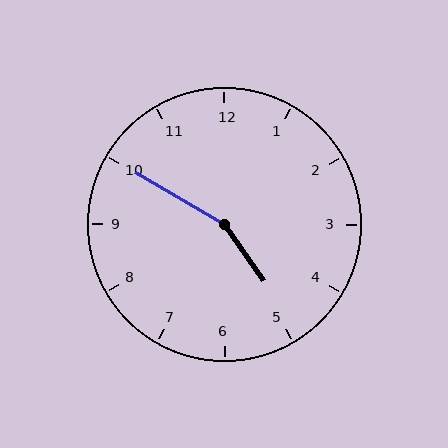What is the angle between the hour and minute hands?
Approximately 155 degrees.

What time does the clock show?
4:50.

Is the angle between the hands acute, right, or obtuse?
It is obtuse.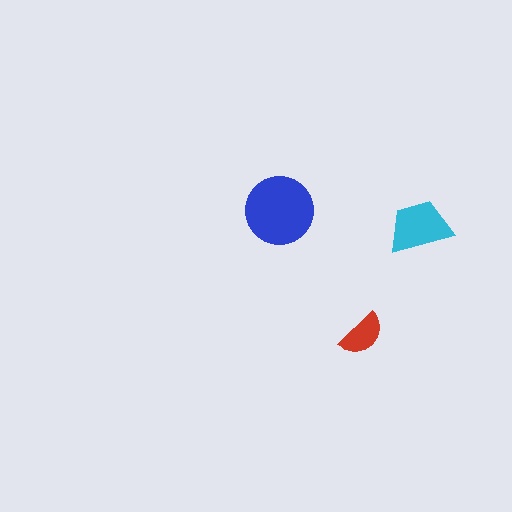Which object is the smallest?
The red semicircle.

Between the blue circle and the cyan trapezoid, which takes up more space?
The blue circle.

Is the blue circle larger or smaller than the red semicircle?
Larger.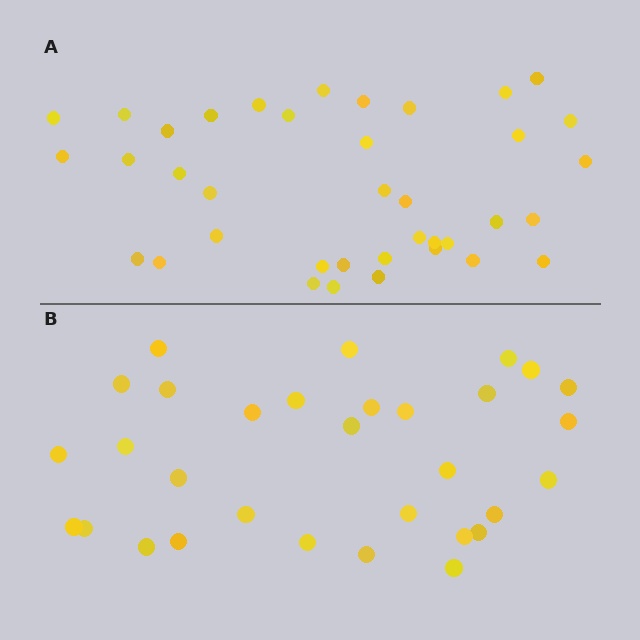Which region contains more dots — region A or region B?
Region A (the top region) has more dots.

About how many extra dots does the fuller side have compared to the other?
Region A has roughly 8 or so more dots than region B.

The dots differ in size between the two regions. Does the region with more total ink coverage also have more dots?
No. Region B has more total ink coverage because its dots are larger, but region A actually contains more individual dots. Total area can be misleading — the number of items is what matters here.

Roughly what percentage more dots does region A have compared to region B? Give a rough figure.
About 25% more.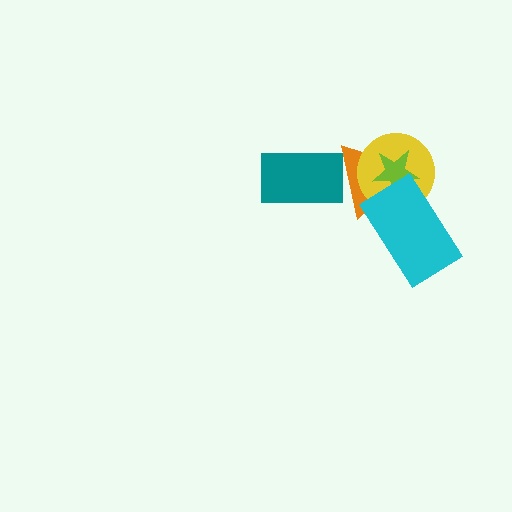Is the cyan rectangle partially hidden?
No, no other shape covers it.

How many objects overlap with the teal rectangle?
1 object overlaps with the teal rectangle.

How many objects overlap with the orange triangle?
4 objects overlap with the orange triangle.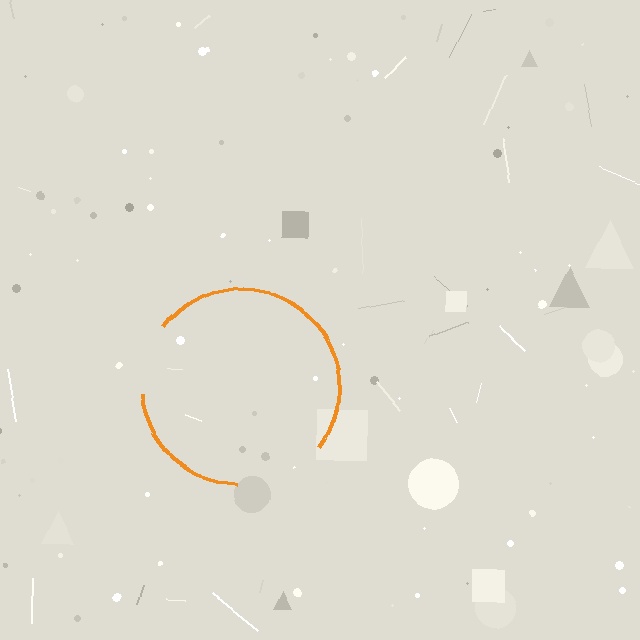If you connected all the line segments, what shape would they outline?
They would outline a circle.